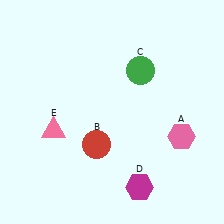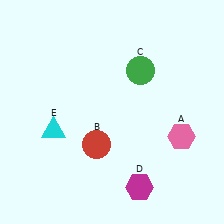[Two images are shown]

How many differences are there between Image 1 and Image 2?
There is 1 difference between the two images.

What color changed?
The triangle (E) changed from pink in Image 1 to cyan in Image 2.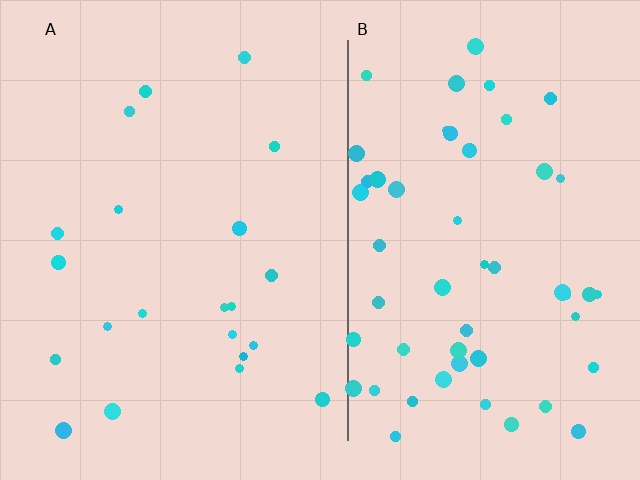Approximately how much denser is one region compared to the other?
Approximately 2.5× — region B over region A.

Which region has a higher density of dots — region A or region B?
B (the right).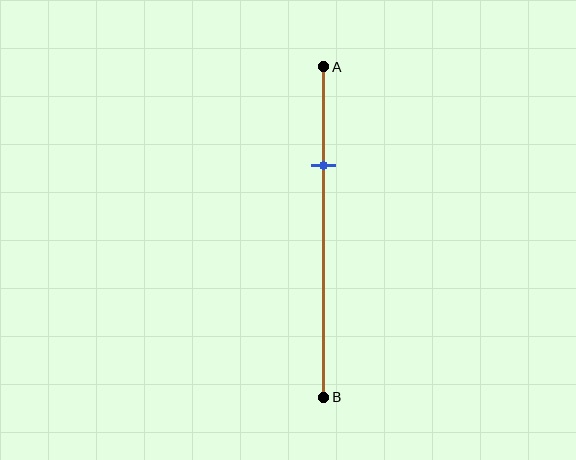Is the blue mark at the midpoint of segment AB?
No, the mark is at about 30% from A, not at the 50% midpoint.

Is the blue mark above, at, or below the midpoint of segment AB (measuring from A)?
The blue mark is above the midpoint of segment AB.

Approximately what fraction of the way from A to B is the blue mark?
The blue mark is approximately 30% of the way from A to B.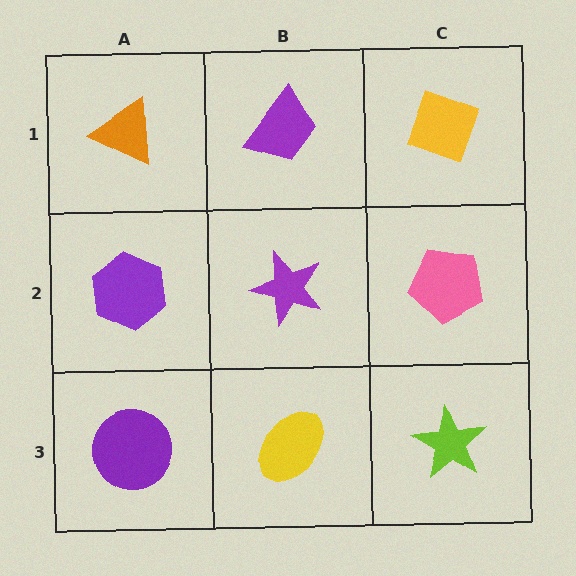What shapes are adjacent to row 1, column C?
A pink pentagon (row 2, column C), a purple trapezoid (row 1, column B).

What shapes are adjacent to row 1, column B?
A purple star (row 2, column B), an orange triangle (row 1, column A), a yellow diamond (row 1, column C).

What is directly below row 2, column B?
A yellow ellipse.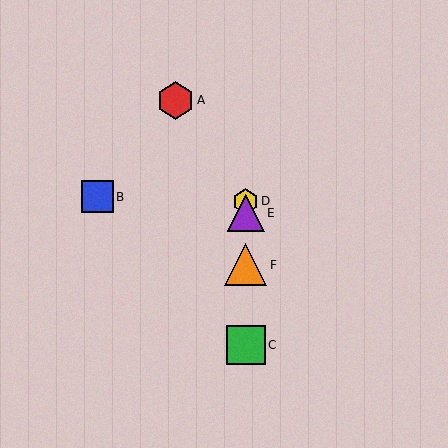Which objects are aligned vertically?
Objects C, D, E, F are aligned vertically.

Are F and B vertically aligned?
No, F is at x≈246 and B is at x≈97.